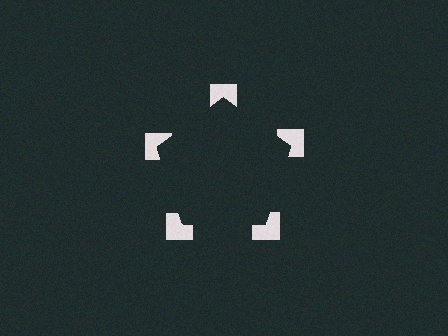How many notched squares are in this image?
There are 5 — one at each vertex of the illusory pentagon.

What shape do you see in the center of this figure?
An illusory pentagon — its edges are inferred from the aligned wedge cuts in the notched squares, not physically drawn.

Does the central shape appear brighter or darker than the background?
It typically appears slightly darker than the background, even though no actual brightness change is drawn.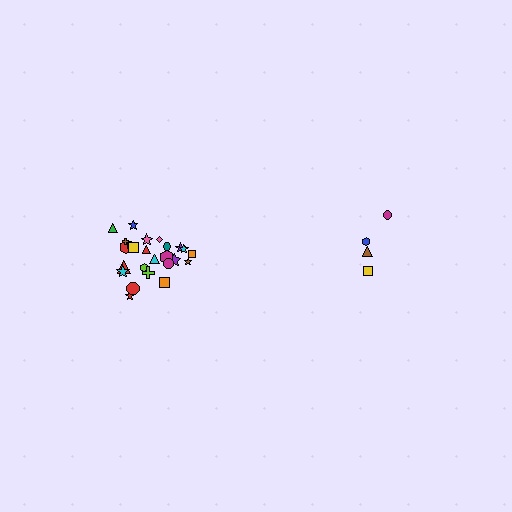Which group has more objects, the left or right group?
The left group.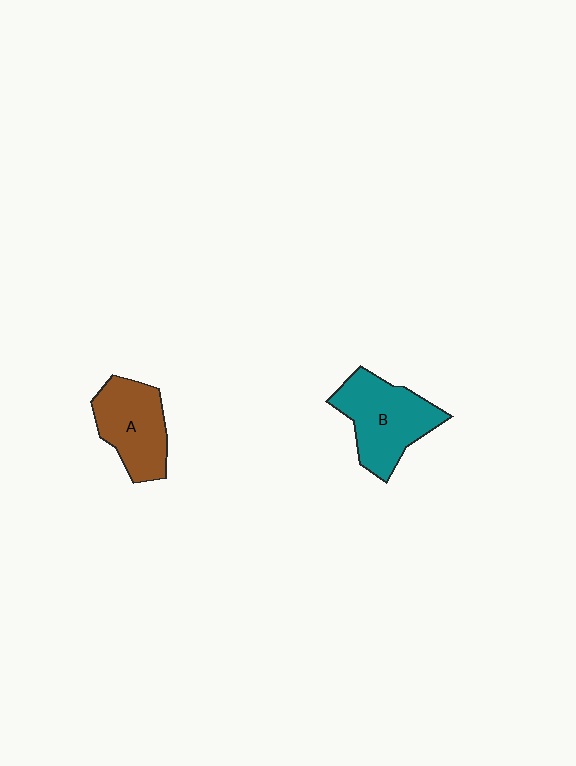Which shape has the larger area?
Shape B (teal).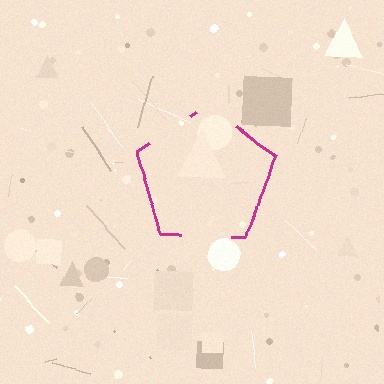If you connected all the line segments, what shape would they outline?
They would outline a pentagon.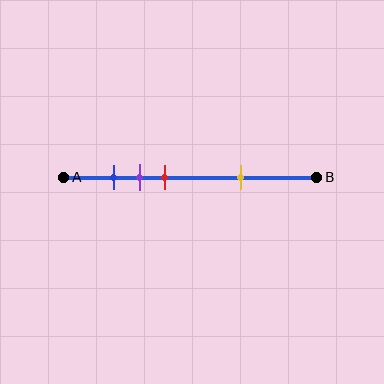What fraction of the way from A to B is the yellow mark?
The yellow mark is approximately 70% (0.7) of the way from A to B.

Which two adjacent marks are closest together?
The blue and purple marks are the closest adjacent pair.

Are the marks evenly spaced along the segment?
No, the marks are not evenly spaced.